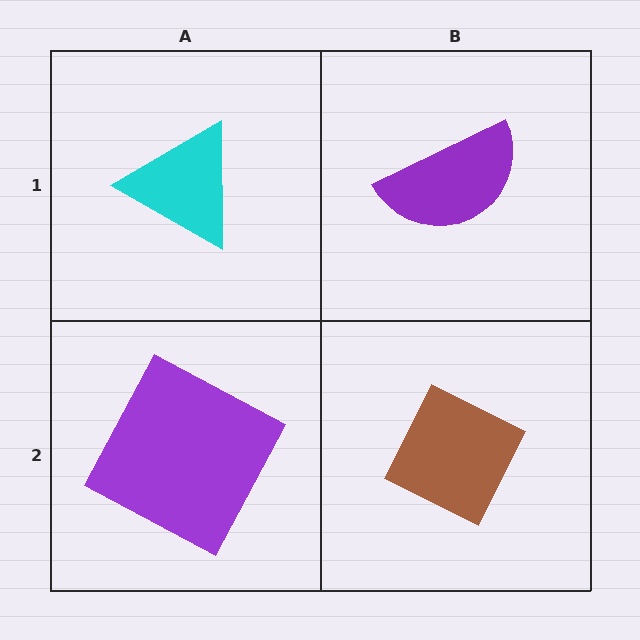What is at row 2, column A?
A purple square.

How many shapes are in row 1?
2 shapes.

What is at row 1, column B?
A purple semicircle.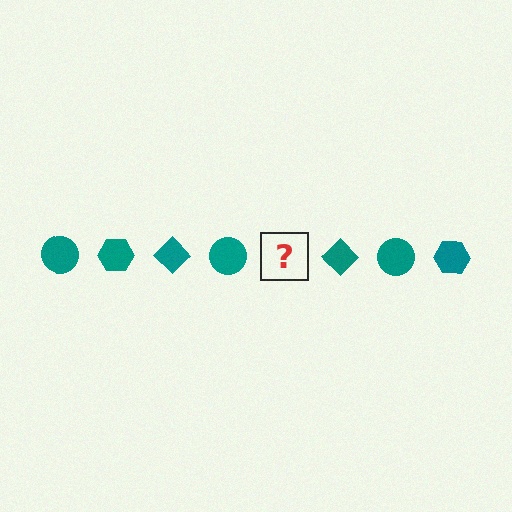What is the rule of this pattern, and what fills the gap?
The rule is that the pattern cycles through circle, hexagon, diamond shapes in teal. The gap should be filled with a teal hexagon.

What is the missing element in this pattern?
The missing element is a teal hexagon.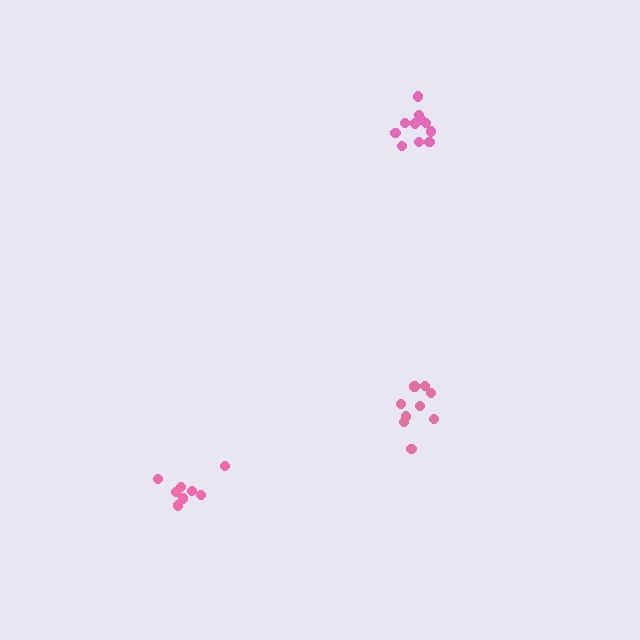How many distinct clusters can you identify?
There are 3 distinct clusters.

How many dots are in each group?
Group 1: 11 dots, Group 2: 9 dots, Group 3: 8 dots (28 total).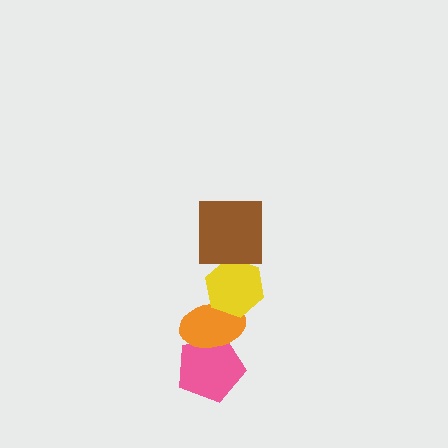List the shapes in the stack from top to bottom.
From top to bottom: the brown square, the yellow hexagon, the orange ellipse, the pink pentagon.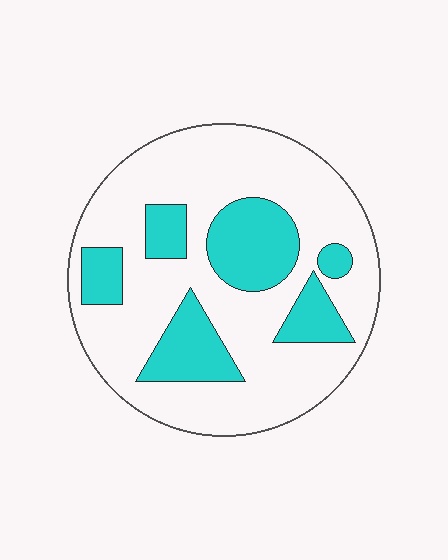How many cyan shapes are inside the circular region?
6.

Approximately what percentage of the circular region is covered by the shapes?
Approximately 25%.